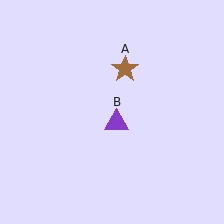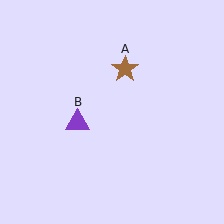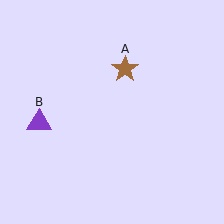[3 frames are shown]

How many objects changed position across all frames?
1 object changed position: purple triangle (object B).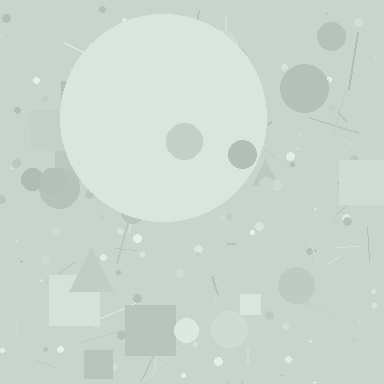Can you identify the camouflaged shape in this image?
The camouflaged shape is a circle.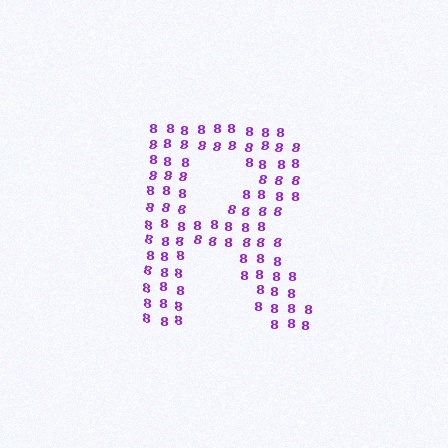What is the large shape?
The large shape is the letter R.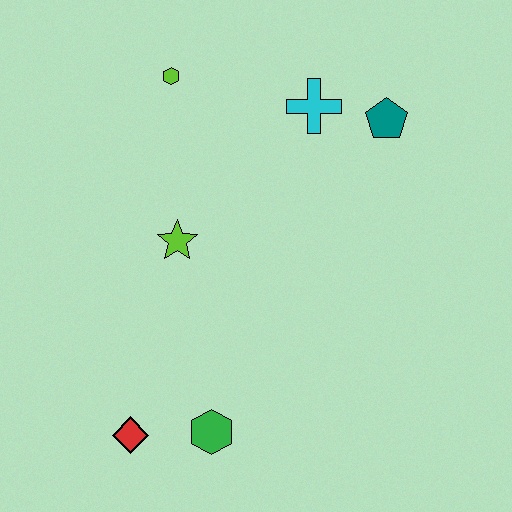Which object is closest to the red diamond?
The green hexagon is closest to the red diamond.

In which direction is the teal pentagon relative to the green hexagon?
The teal pentagon is above the green hexagon.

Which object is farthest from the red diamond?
The teal pentagon is farthest from the red diamond.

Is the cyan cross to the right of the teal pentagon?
No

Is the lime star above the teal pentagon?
No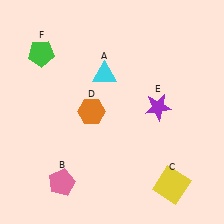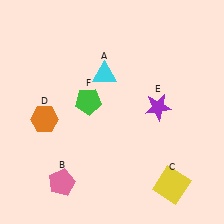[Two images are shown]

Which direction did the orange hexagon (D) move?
The orange hexagon (D) moved left.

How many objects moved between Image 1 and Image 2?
2 objects moved between the two images.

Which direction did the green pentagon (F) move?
The green pentagon (F) moved down.